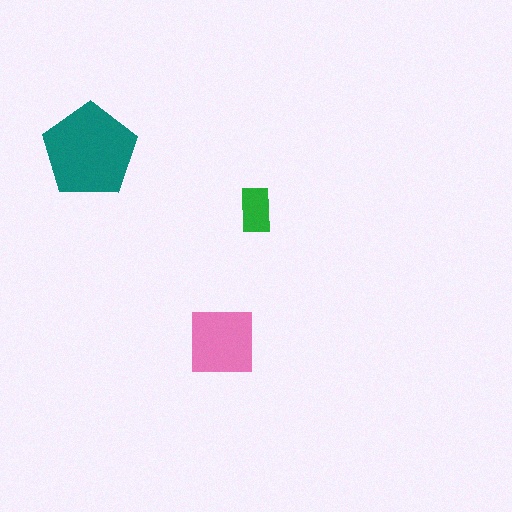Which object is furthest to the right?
The green rectangle is rightmost.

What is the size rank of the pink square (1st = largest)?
2nd.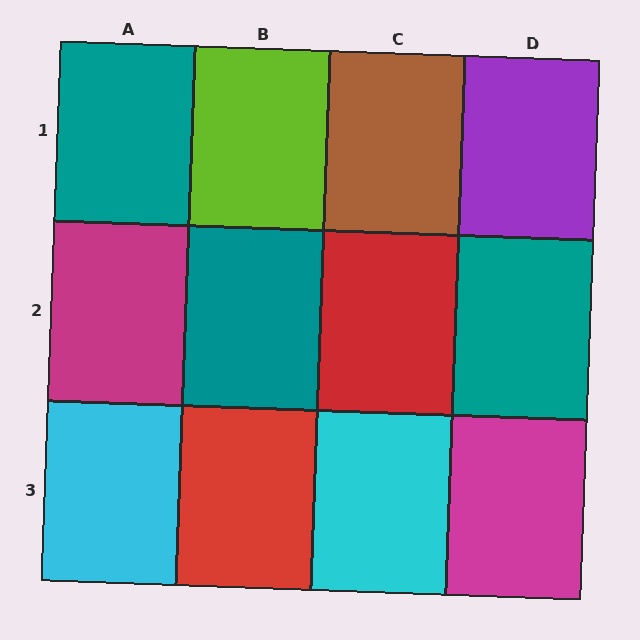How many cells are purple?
1 cell is purple.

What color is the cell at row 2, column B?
Teal.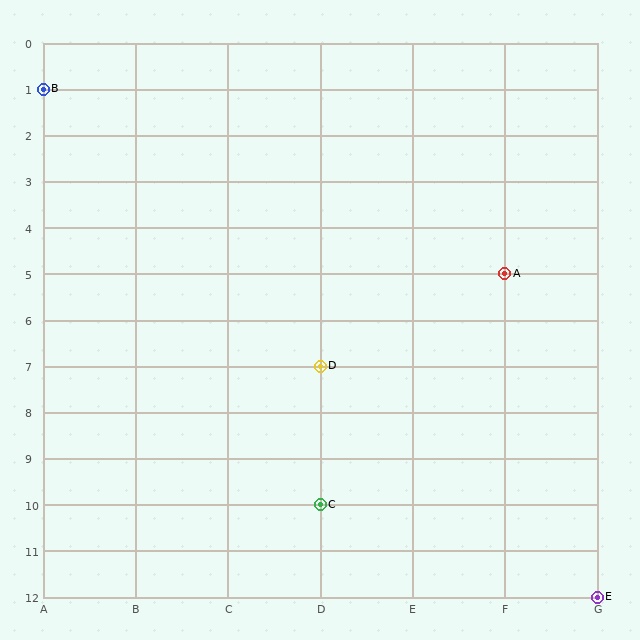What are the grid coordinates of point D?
Point D is at grid coordinates (D, 7).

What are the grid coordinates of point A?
Point A is at grid coordinates (F, 5).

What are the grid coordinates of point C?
Point C is at grid coordinates (D, 10).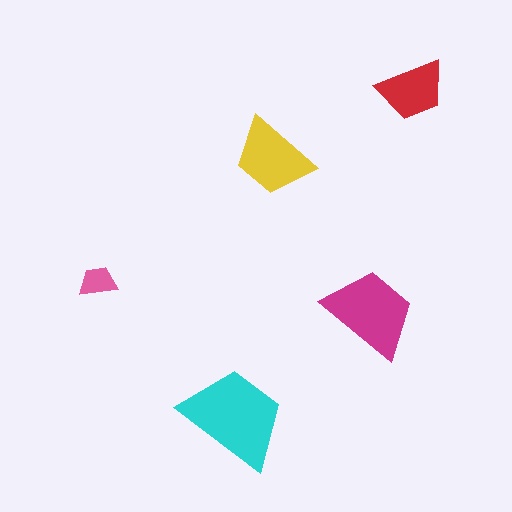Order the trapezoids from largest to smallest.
the cyan one, the magenta one, the yellow one, the red one, the pink one.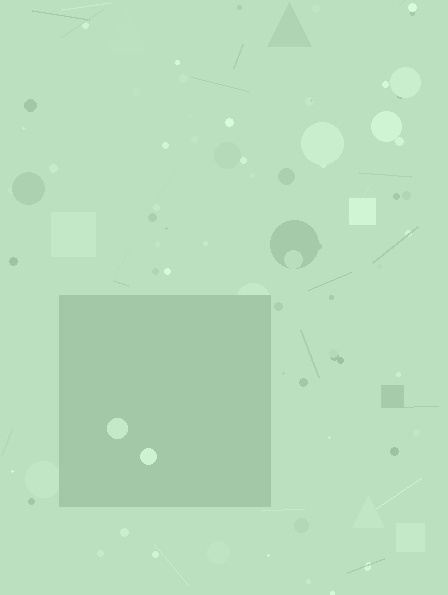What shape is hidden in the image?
A square is hidden in the image.